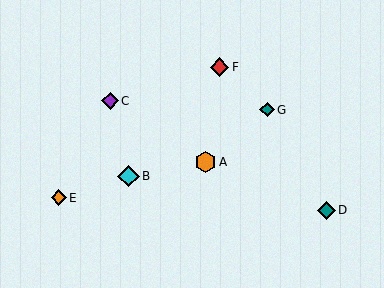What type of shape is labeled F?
Shape F is a red diamond.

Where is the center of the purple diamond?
The center of the purple diamond is at (110, 101).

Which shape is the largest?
The cyan diamond (labeled B) is the largest.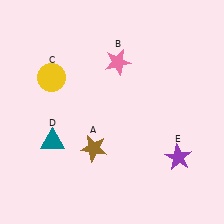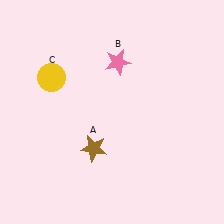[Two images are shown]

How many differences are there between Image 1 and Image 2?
There are 2 differences between the two images.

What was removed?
The teal triangle (D), the purple star (E) were removed in Image 2.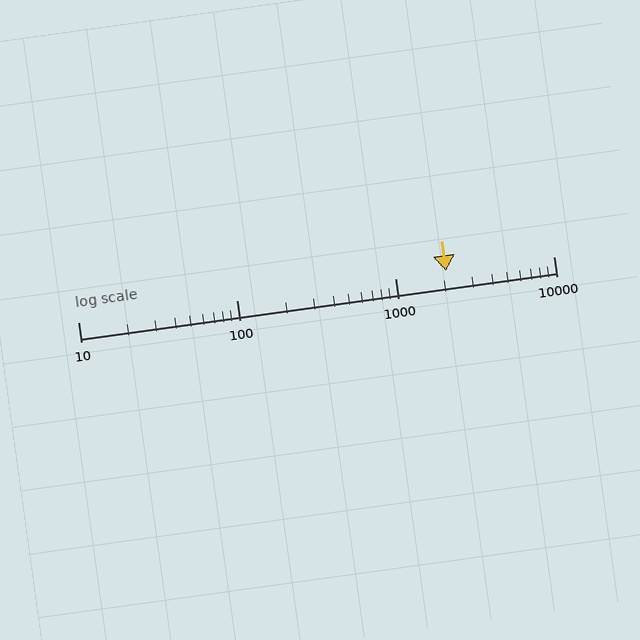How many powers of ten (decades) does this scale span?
The scale spans 3 decades, from 10 to 10000.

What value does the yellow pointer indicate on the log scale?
The pointer indicates approximately 2100.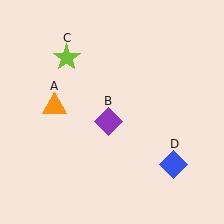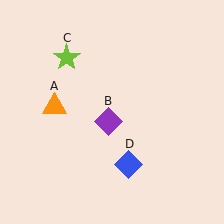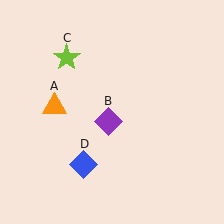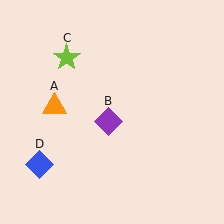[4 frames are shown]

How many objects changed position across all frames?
1 object changed position: blue diamond (object D).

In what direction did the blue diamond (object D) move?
The blue diamond (object D) moved left.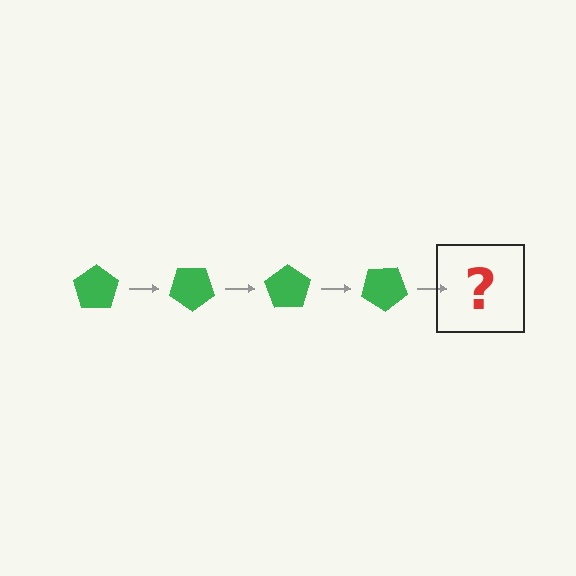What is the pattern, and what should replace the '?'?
The pattern is that the pentagon rotates 35 degrees each step. The '?' should be a green pentagon rotated 140 degrees.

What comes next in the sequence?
The next element should be a green pentagon rotated 140 degrees.